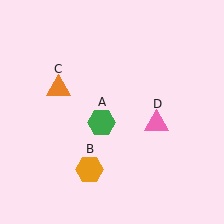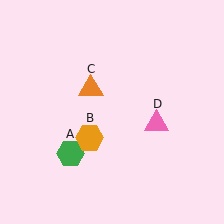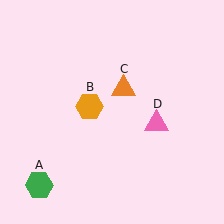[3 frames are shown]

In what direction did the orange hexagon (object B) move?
The orange hexagon (object B) moved up.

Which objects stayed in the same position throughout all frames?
Pink triangle (object D) remained stationary.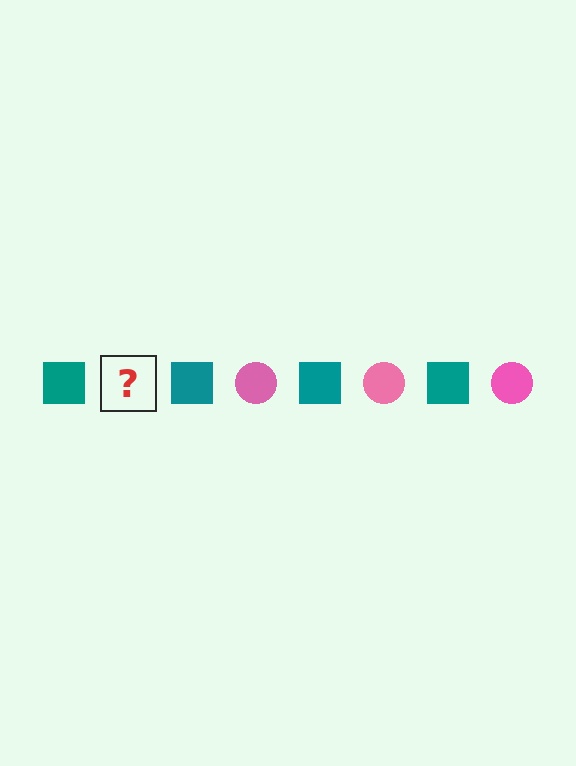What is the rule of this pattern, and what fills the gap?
The rule is that the pattern alternates between teal square and pink circle. The gap should be filled with a pink circle.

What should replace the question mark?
The question mark should be replaced with a pink circle.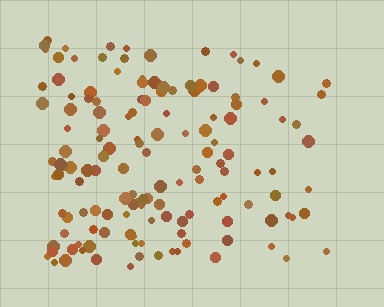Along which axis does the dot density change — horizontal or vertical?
Horizontal.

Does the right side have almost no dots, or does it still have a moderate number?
Still a moderate number, just noticeably fewer than the left.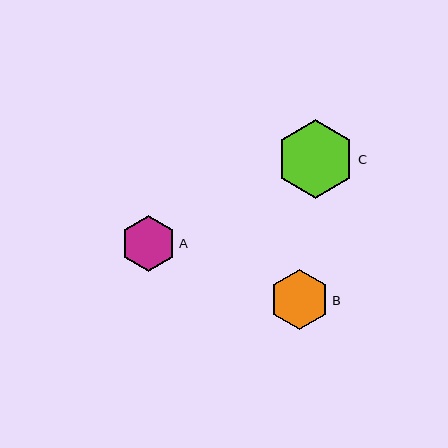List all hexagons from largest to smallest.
From largest to smallest: C, B, A.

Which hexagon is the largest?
Hexagon C is the largest with a size of approximately 79 pixels.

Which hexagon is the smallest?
Hexagon A is the smallest with a size of approximately 55 pixels.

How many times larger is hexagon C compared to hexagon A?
Hexagon C is approximately 1.4 times the size of hexagon A.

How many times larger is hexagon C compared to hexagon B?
Hexagon C is approximately 1.3 times the size of hexagon B.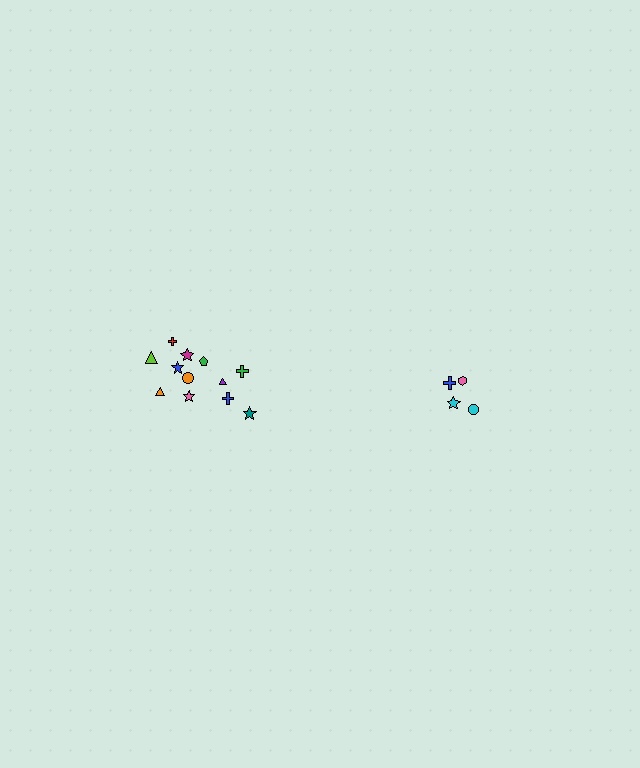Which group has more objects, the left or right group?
The left group.